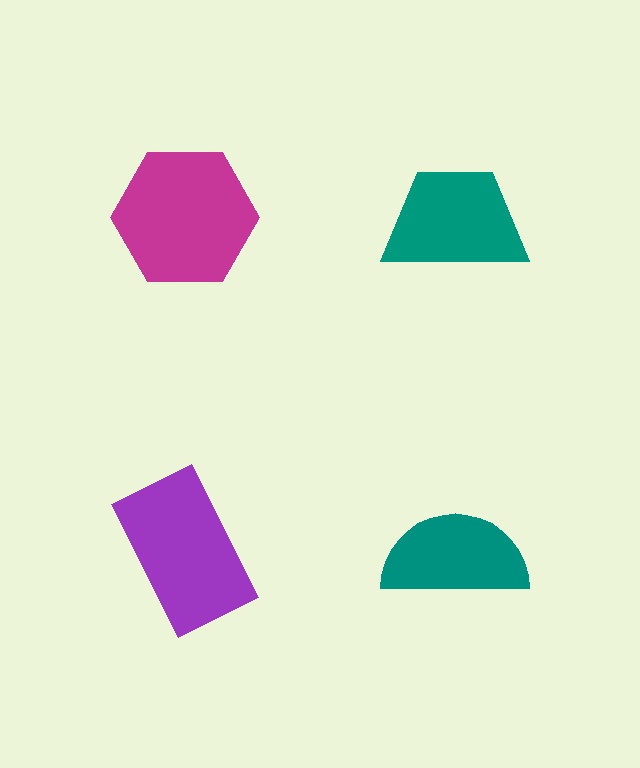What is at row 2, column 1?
A purple rectangle.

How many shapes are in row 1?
2 shapes.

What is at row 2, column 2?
A teal semicircle.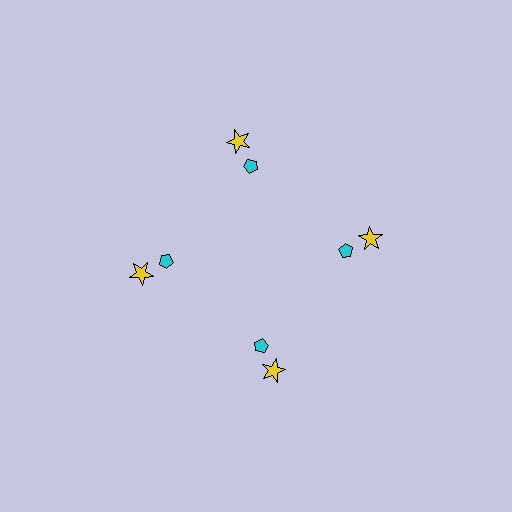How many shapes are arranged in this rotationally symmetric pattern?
There are 8 shapes, arranged in 4 groups of 2.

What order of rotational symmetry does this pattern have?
This pattern has 4-fold rotational symmetry.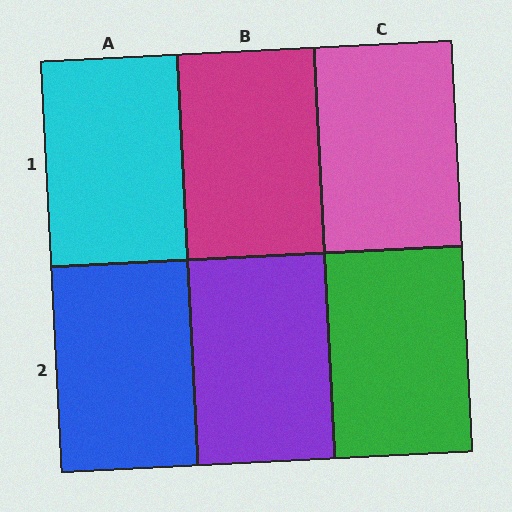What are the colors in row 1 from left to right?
Cyan, magenta, pink.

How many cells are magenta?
1 cell is magenta.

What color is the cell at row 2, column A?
Blue.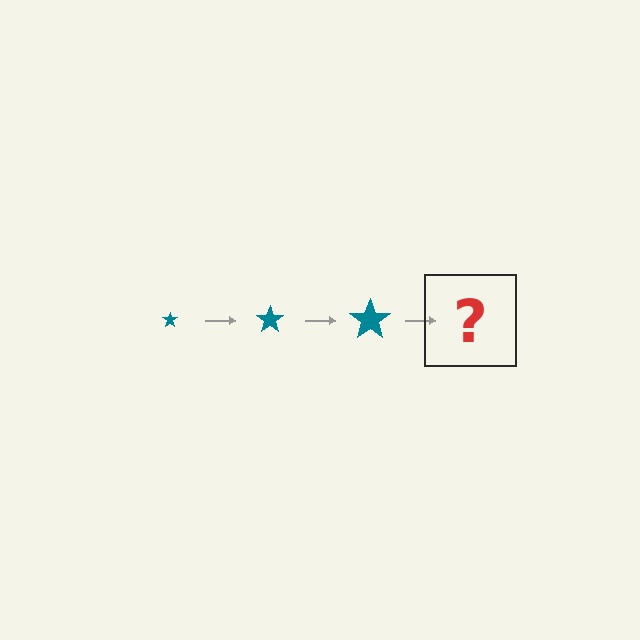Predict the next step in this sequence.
The next step is a teal star, larger than the previous one.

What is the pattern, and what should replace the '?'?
The pattern is that the star gets progressively larger each step. The '?' should be a teal star, larger than the previous one.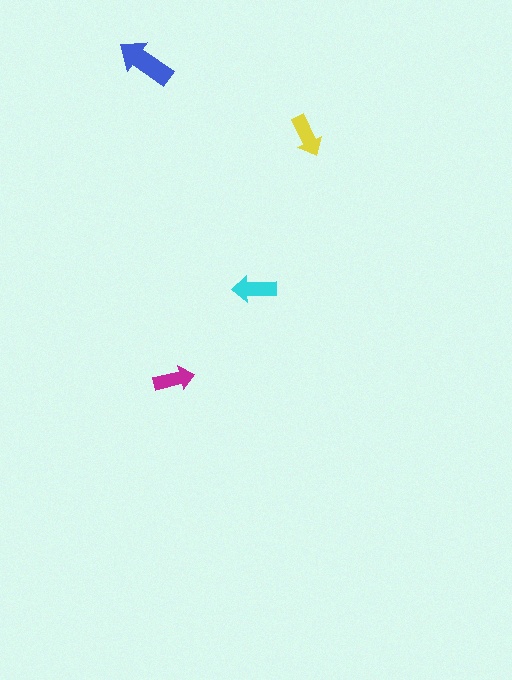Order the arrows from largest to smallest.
the blue one, the cyan one, the yellow one, the magenta one.